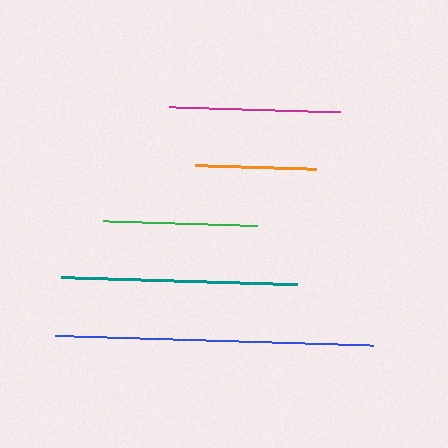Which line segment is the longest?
The blue line is the longest at approximately 319 pixels.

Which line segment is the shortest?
The orange line is the shortest at approximately 121 pixels.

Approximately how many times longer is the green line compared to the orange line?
The green line is approximately 1.3 times the length of the orange line.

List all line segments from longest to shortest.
From longest to shortest: blue, teal, magenta, green, orange.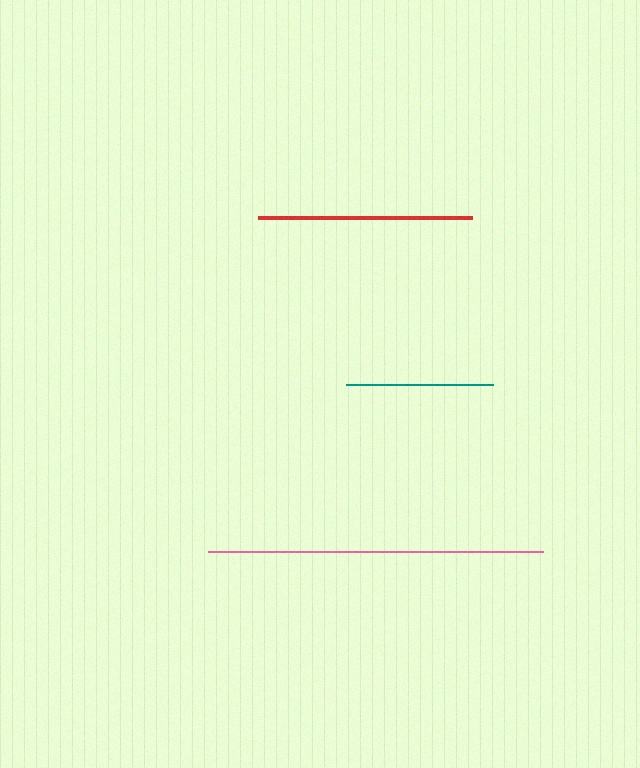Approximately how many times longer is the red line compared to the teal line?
The red line is approximately 1.5 times the length of the teal line.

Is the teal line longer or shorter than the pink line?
The pink line is longer than the teal line.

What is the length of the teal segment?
The teal segment is approximately 147 pixels long.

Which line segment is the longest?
The pink line is the longest at approximately 335 pixels.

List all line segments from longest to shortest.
From longest to shortest: pink, red, teal.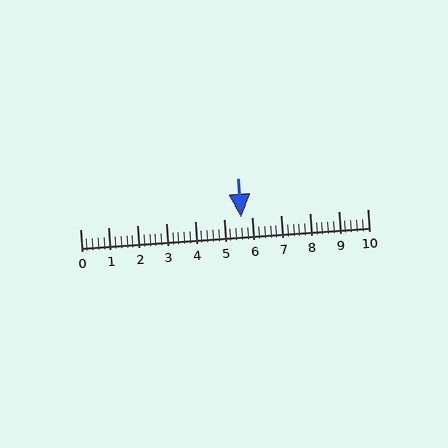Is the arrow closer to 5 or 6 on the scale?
The arrow is closer to 6.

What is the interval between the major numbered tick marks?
The major tick marks are spaced 1 units apart.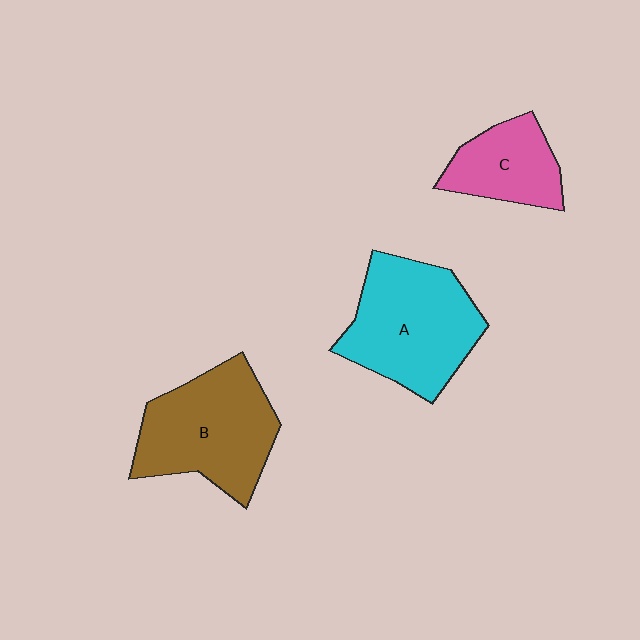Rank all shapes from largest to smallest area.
From largest to smallest: A (cyan), B (brown), C (pink).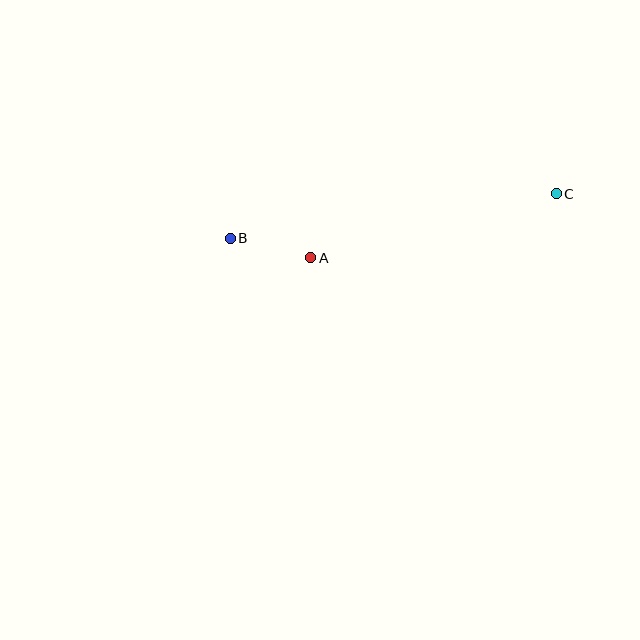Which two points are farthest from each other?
Points B and C are farthest from each other.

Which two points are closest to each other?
Points A and B are closest to each other.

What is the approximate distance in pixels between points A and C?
The distance between A and C is approximately 254 pixels.